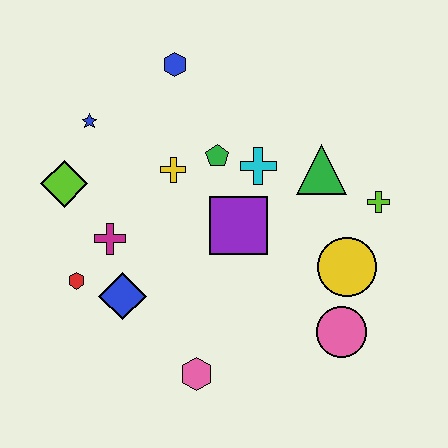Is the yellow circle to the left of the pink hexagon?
No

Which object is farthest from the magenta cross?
The lime cross is farthest from the magenta cross.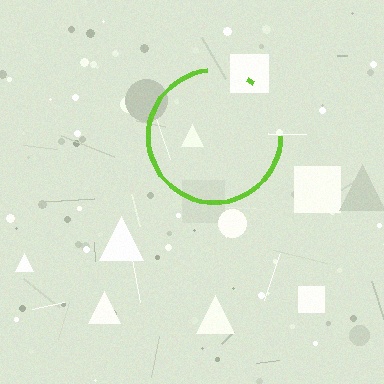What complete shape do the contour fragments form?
The contour fragments form a circle.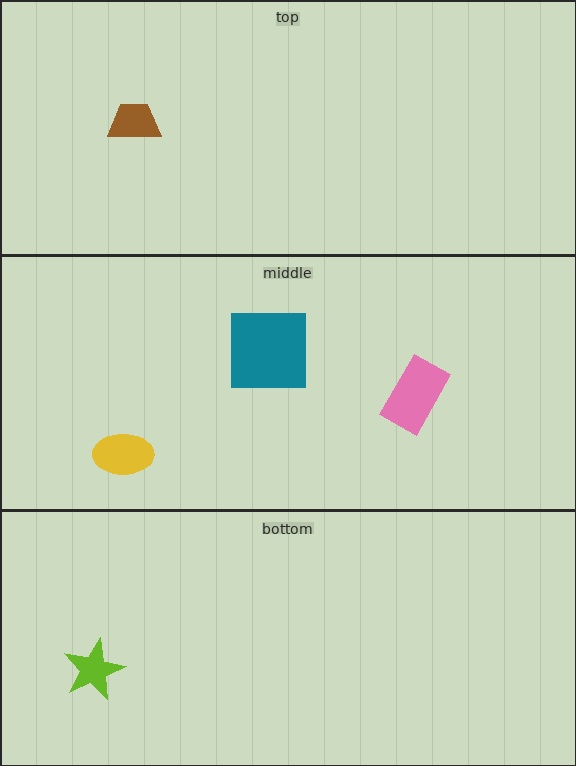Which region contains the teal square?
The middle region.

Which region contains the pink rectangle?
The middle region.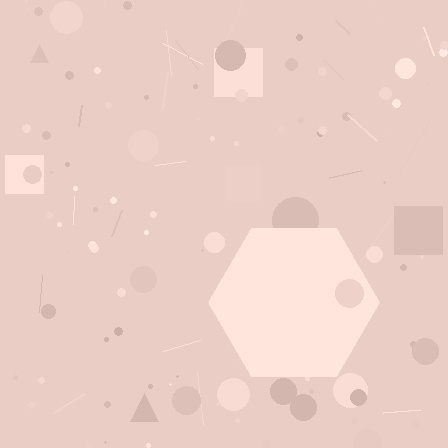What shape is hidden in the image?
A hexagon is hidden in the image.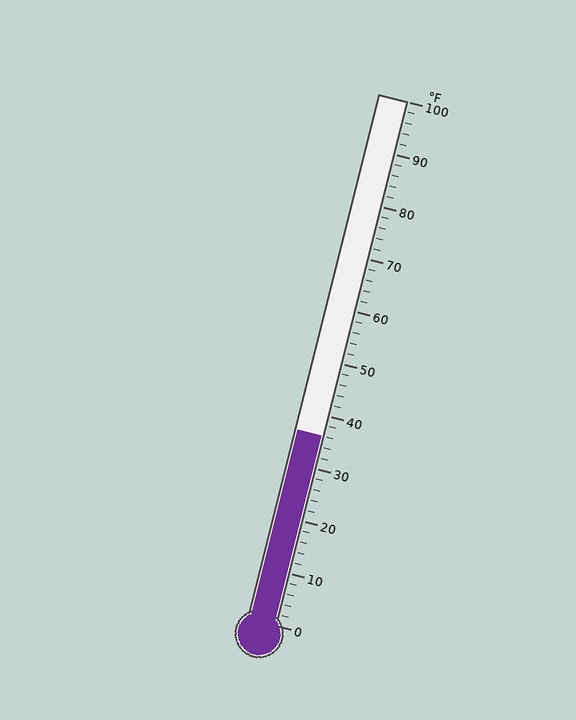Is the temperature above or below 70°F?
The temperature is below 70°F.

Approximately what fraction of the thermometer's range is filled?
The thermometer is filled to approximately 35% of its range.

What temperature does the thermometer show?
The thermometer shows approximately 36°F.